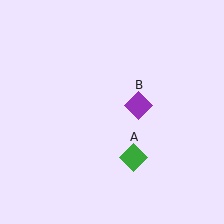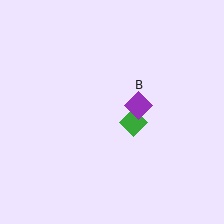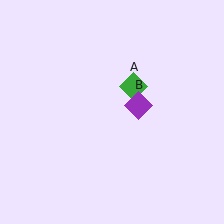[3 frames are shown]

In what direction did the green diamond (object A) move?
The green diamond (object A) moved up.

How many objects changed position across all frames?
1 object changed position: green diamond (object A).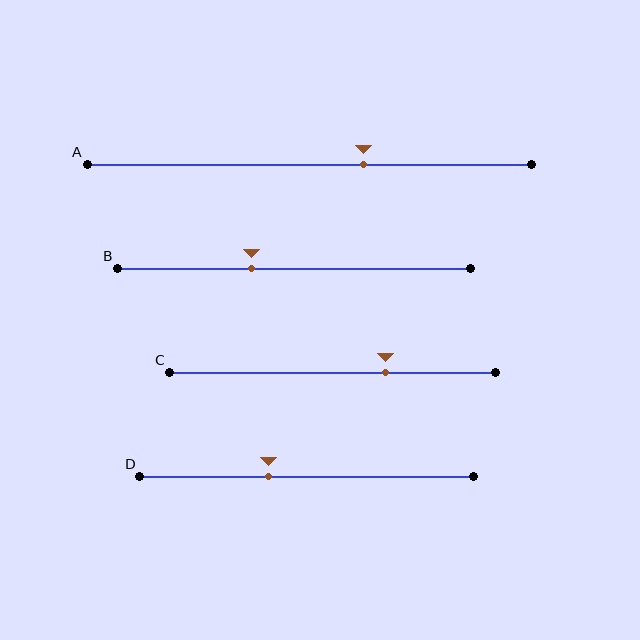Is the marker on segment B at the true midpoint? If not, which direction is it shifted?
No, the marker on segment B is shifted to the left by about 12% of the segment length.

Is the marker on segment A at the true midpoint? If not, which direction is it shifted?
No, the marker on segment A is shifted to the right by about 12% of the segment length.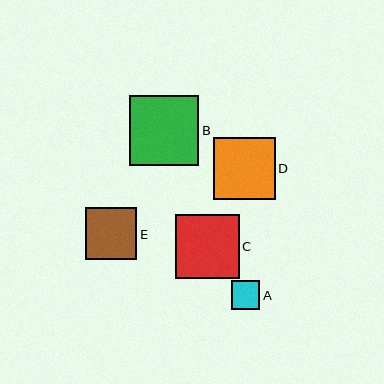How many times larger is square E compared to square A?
Square E is approximately 1.8 times the size of square A.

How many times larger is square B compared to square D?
Square B is approximately 1.1 times the size of square D.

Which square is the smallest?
Square A is the smallest with a size of approximately 29 pixels.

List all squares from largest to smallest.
From largest to smallest: B, C, D, E, A.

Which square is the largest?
Square B is the largest with a size of approximately 69 pixels.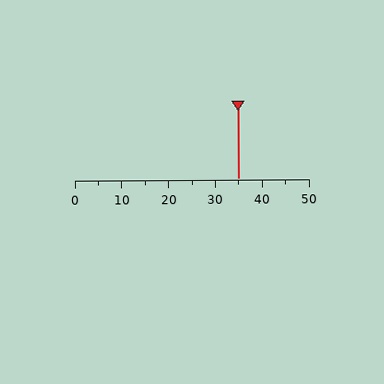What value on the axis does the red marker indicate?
The marker indicates approximately 35.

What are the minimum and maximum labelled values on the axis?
The axis runs from 0 to 50.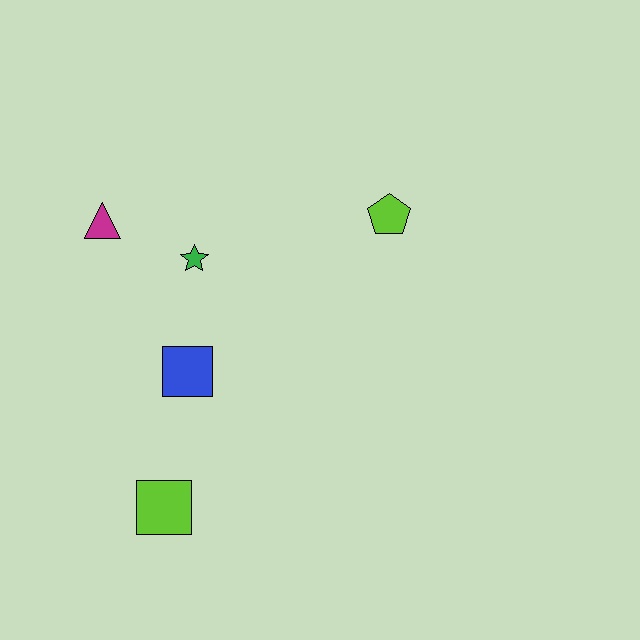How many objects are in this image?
There are 5 objects.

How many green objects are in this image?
There is 1 green object.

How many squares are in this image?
There are 2 squares.